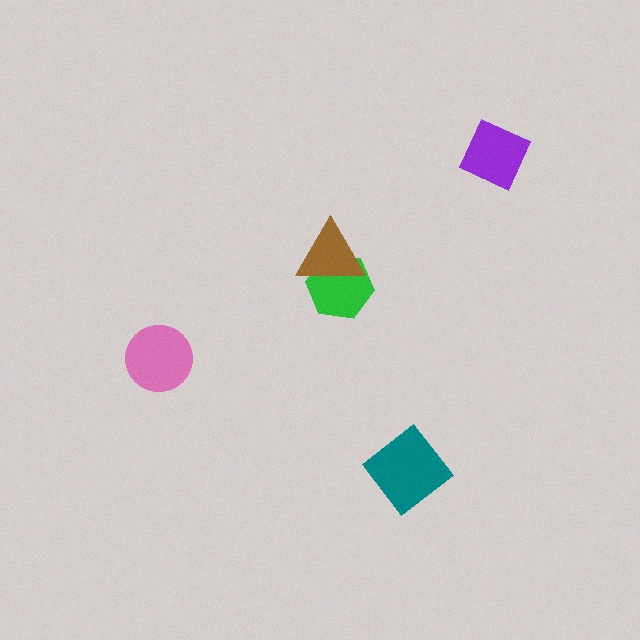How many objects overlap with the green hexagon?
1 object overlaps with the green hexagon.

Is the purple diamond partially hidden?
No, no other shape covers it.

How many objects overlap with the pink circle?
0 objects overlap with the pink circle.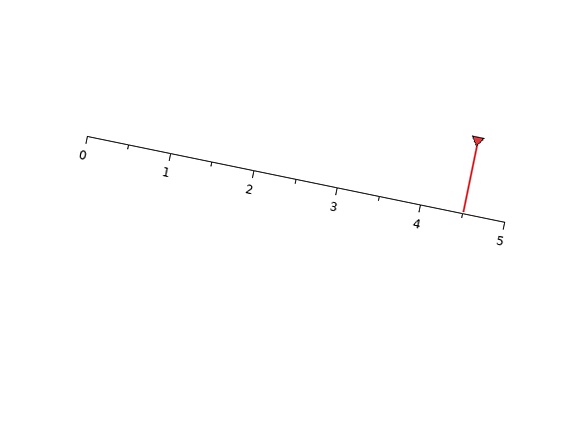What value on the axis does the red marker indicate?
The marker indicates approximately 4.5.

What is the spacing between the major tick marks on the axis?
The major ticks are spaced 1 apart.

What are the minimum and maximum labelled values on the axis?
The axis runs from 0 to 5.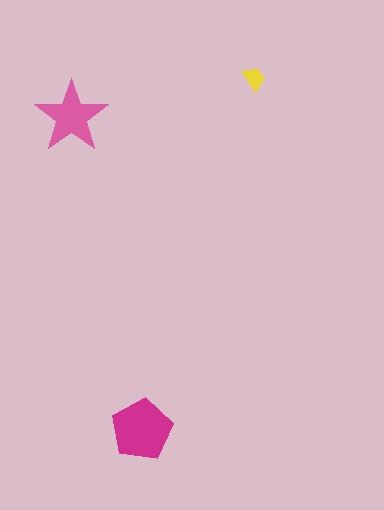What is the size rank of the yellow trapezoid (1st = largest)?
3rd.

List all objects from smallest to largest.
The yellow trapezoid, the pink star, the magenta pentagon.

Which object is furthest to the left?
The pink star is leftmost.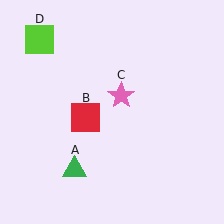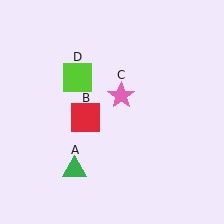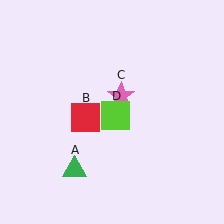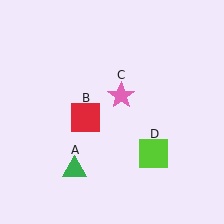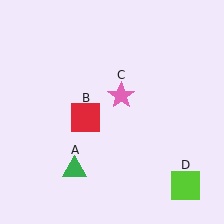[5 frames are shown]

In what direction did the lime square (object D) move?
The lime square (object D) moved down and to the right.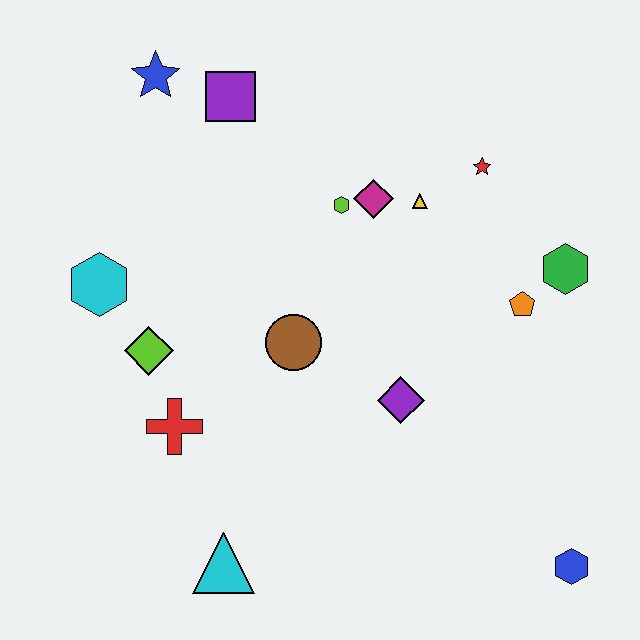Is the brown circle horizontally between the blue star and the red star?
Yes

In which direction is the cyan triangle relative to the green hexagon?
The cyan triangle is to the left of the green hexagon.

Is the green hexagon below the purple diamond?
No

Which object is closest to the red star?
The yellow triangle is closest to the red star.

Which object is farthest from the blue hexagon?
The blue star is farthest from the blue hexagon.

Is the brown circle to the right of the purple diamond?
No